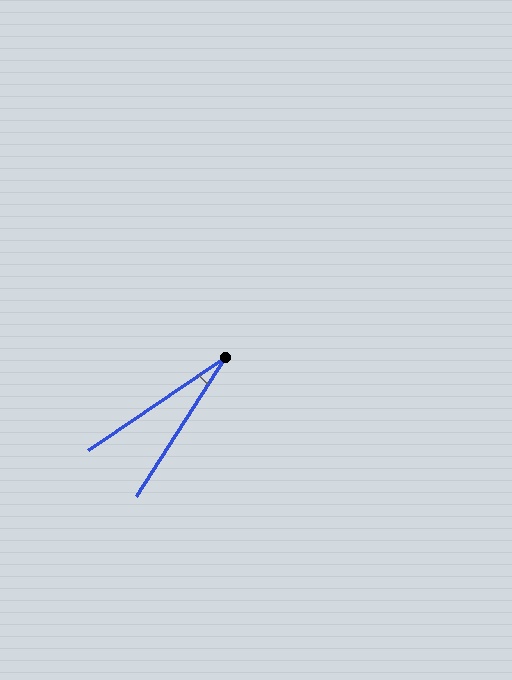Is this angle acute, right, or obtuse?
It is acute.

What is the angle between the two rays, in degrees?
Approximately 23 degrees.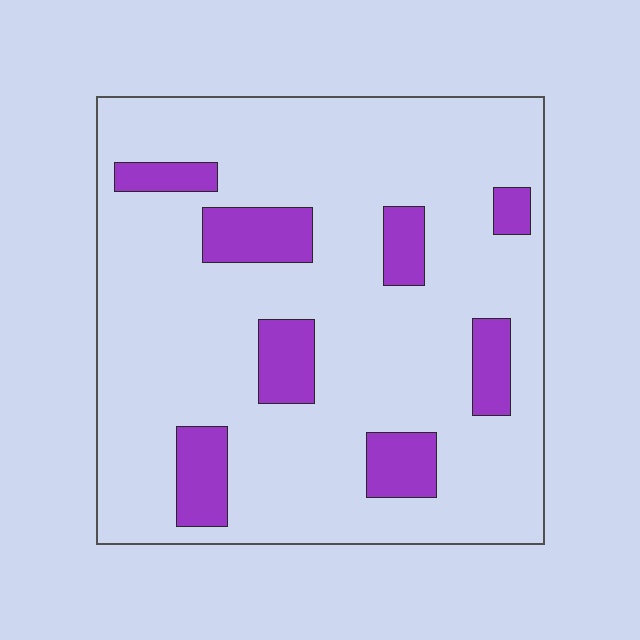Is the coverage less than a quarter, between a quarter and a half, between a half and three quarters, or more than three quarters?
Less than a quarter.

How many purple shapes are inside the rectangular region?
8.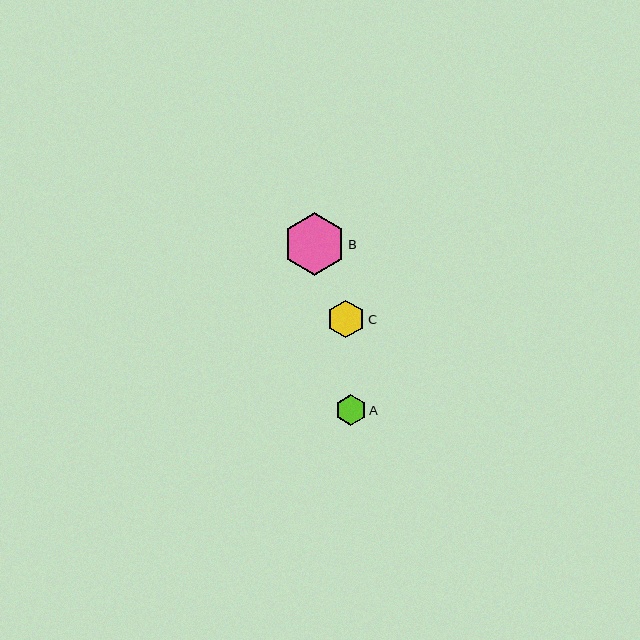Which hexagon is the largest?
Hexagon B is the largest with a size of approximately 62 pixels.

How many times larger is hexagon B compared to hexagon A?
Hexagon B is approximately 2.0 times the size of hexagon A.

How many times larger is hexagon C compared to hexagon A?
Hexagon C is approximately 1.2 times the size of hexagon A.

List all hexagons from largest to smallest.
From largest to smallest: B, C, A.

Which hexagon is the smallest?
Hexagon A is the smallest with a size of approximately 31 pixels.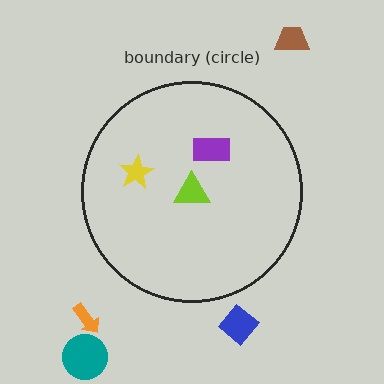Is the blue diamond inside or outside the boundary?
Outside.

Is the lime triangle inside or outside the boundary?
Inside.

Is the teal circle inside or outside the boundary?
Outside.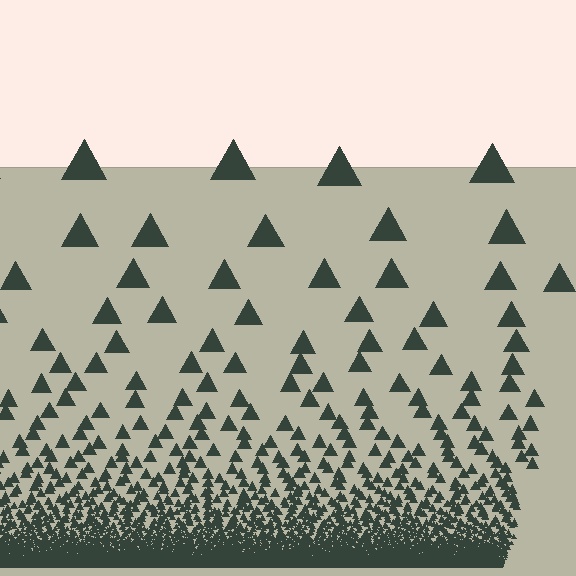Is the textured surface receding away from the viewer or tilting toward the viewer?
The surface appears to tilt toward the viewer. Texture elements get larger and sparser toward the top.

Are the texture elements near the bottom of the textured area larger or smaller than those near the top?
Smaller. The gradient is inverted — elements near the bottom are smaller and denser.